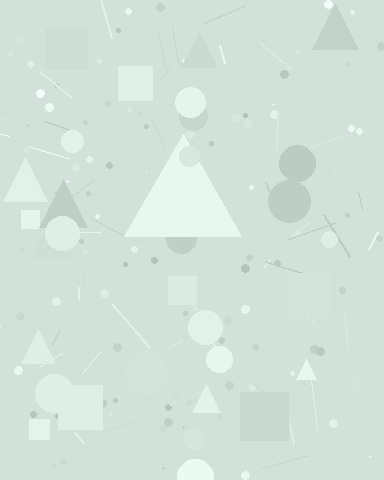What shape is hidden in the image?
A triangle is hidden in the image.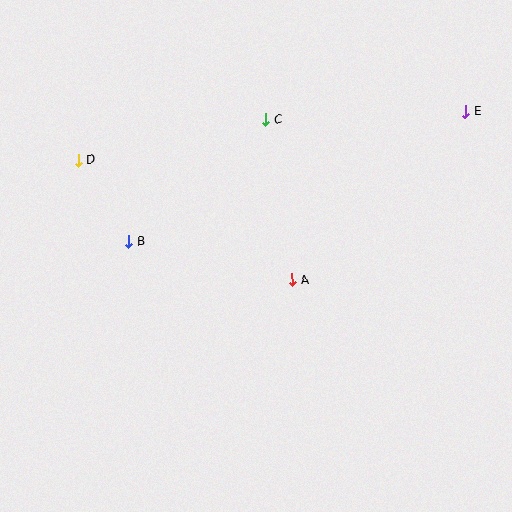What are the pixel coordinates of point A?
Point A is at (293, 280).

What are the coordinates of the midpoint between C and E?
The midpoint between C and E is at (366, 116).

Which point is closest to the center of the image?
Point A at (293, 280) is closest to the center.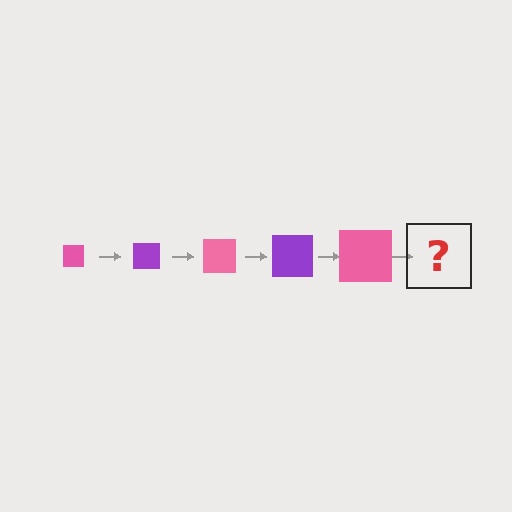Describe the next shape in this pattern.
It should be a purple square, larger than the previous one.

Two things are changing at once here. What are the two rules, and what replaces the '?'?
The two rules are that the square grows larger each step and the color cycles through pink and purple. The '?' should be a purple square, larger than the previous one.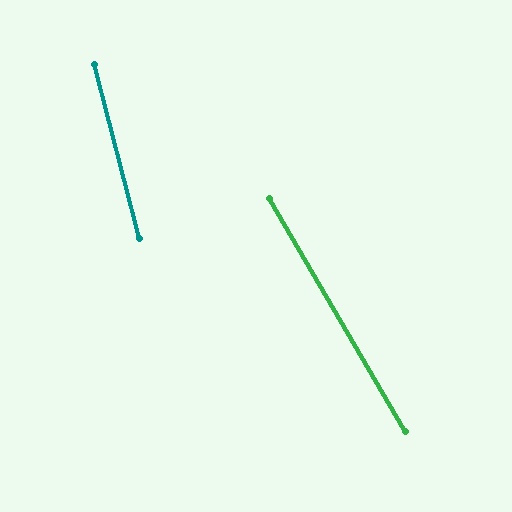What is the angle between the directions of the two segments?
Approximately 16 degrees.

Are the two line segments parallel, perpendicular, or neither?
Neither parallel nor perpendicular — they differ by about 16°.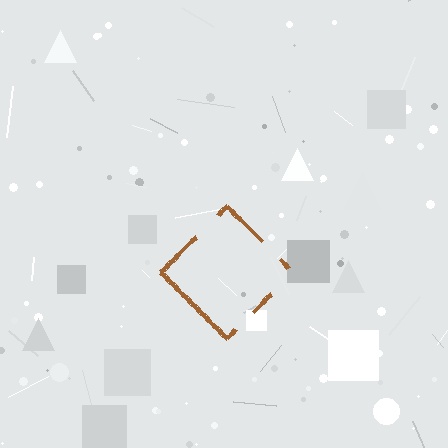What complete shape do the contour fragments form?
The contour fragments form a diamond.